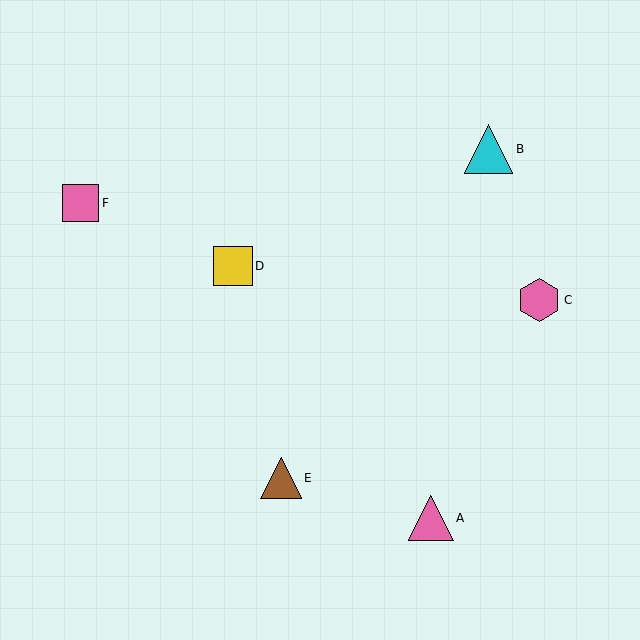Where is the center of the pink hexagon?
The center of the pink hexagon is at (539, 300).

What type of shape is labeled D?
Shape D is a yellow square.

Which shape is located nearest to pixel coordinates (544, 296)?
The pink hexagon (labeled C) at (539, 300) is nearest to that location.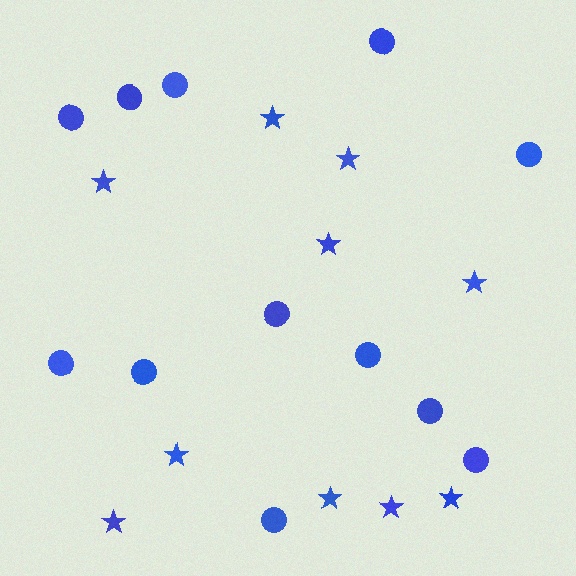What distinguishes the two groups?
There are 2 groups: one group of circles (12) and one group of stars (10).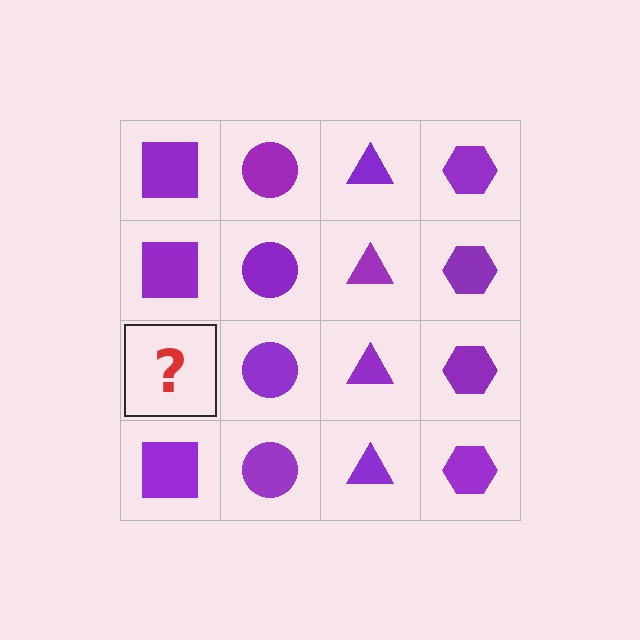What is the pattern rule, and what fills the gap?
The rule is that each column has a consistent shape. The gap should be filled with a purple square.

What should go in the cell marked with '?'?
The missing cell should contain a purple square.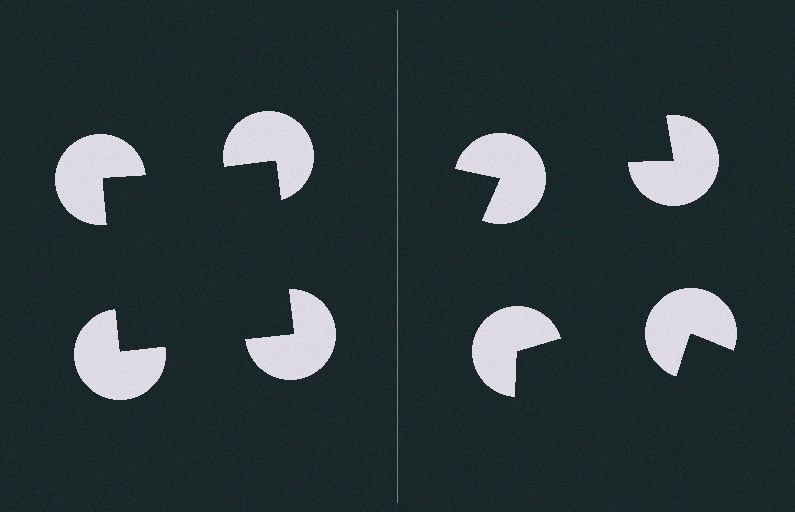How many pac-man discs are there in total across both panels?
8 — 4 on each side.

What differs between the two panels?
The pac-man discs are positioned identically on both sides; only the wedge orientations differ. On the left they align to a square; on the right they are misaligned.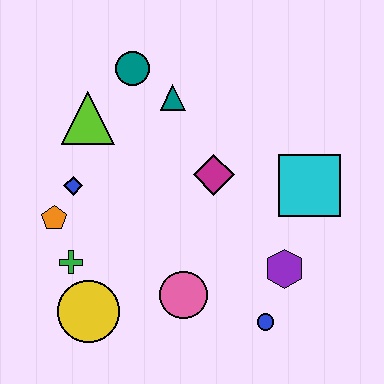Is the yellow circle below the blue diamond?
Yes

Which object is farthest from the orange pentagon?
The cyan square is farthest from the orange pentagon.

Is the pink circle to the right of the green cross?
Yes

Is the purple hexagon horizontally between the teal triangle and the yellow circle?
No